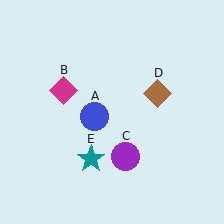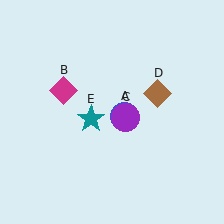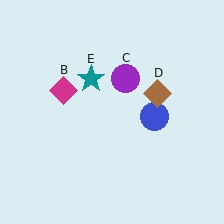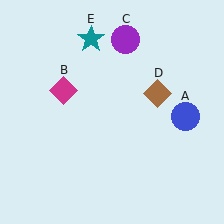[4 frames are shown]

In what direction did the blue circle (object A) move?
The blue circle (object A) moved right.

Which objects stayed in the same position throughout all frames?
Magenta diamond (object B) and brown diamond (object D) remained stationary.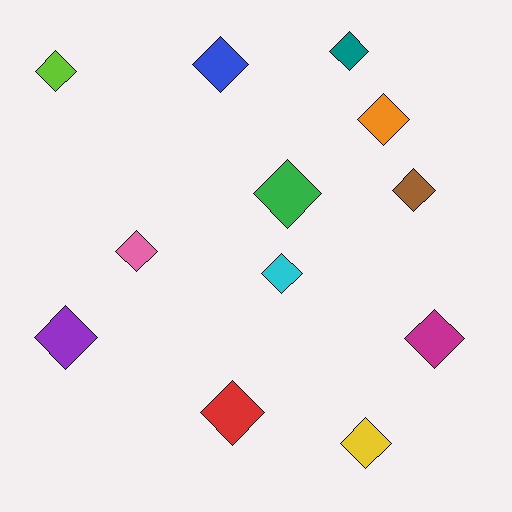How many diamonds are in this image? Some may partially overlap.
There are 12 diamonds.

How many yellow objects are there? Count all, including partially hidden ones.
There is 1 yellow object.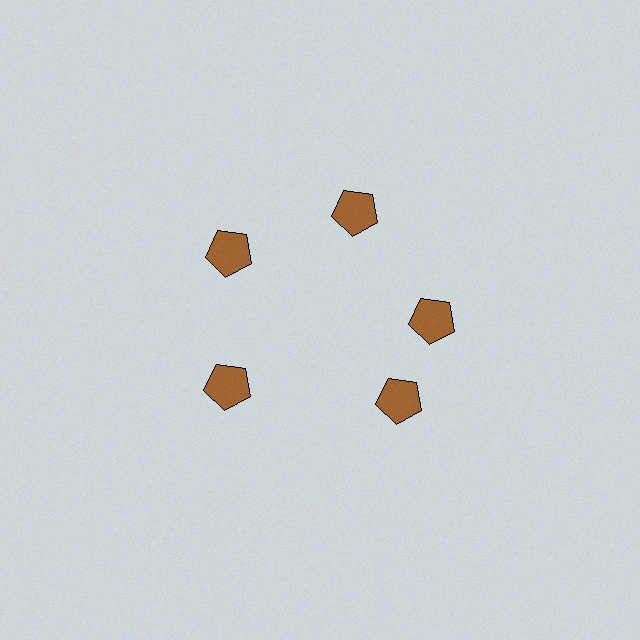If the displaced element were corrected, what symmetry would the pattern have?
It would have 5-fold rotational symmetry — the pattern would map onto itself every 72 degrees.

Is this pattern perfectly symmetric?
No. The 5 brown pentagons are arranged in a ring, but one element near the 5 o'clock position is rotated out of alignment along the ring, breaking the 5-fold rotational symmetry.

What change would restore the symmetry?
The symmetry would be restored by rotating it back into even spacing with its neighbors so that all 5 pentagons sit at equal angles and equal distance from the center.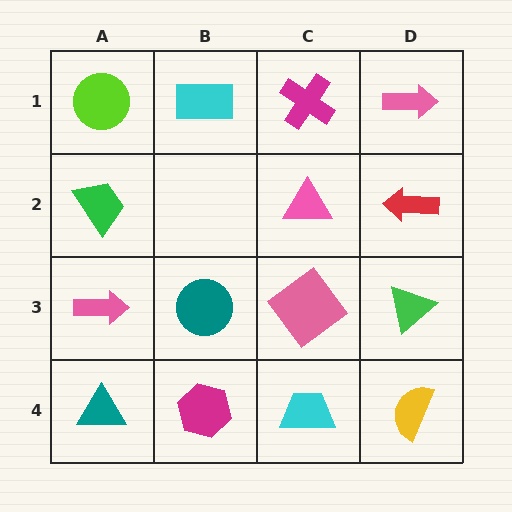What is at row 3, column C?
A pink diamond.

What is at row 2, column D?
A red arrow.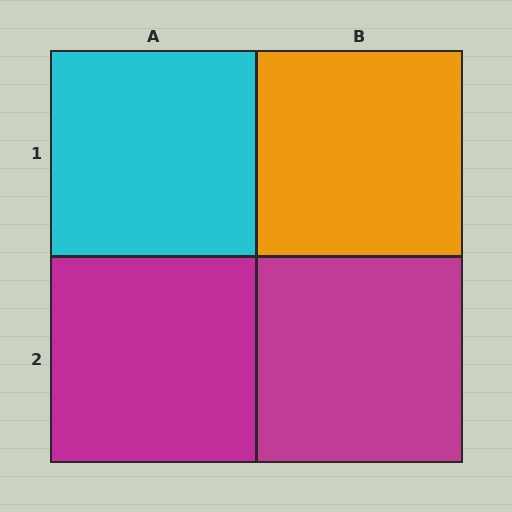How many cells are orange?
1 cell is orange.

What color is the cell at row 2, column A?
Magenta.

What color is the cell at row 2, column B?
Magenta.